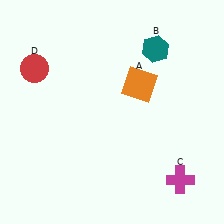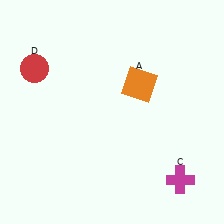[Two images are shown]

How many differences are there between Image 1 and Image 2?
There is 1 difference between the two images.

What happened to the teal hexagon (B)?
The teal hexagon (B) was removed in Image 2. It was in the top-right area of Image 1.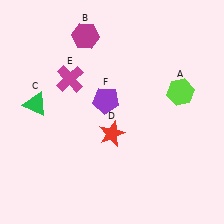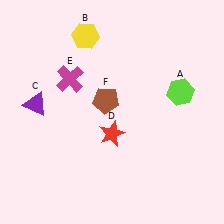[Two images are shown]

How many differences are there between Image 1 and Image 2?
There are 3 differences between the two images.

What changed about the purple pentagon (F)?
In Image 1, F is purple. In Image 2, it changed to brown.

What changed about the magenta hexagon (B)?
In Image 1, B is magenta. In Image 2, it changed to yellow.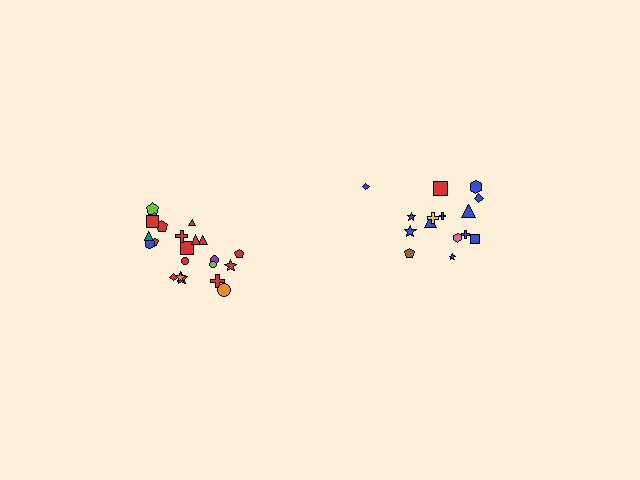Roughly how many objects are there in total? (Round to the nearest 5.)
Roughly 35 objects in total.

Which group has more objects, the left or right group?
The left group.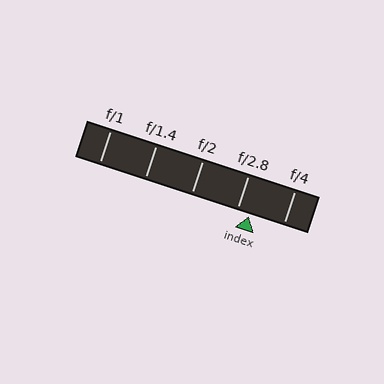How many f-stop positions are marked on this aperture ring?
There are 5 f-stop positions marked.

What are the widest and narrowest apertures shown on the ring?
The widest aperture shown is f/1 and the narrowest is f/4.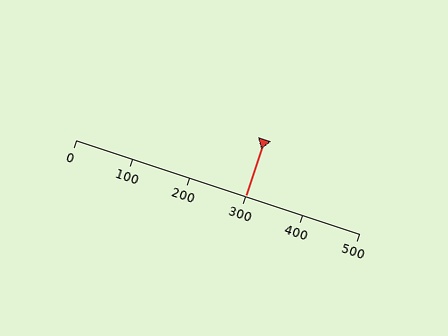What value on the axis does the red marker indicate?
The marker indicates approximately 300.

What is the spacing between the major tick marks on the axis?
The major ticks are spaced 100 apart.